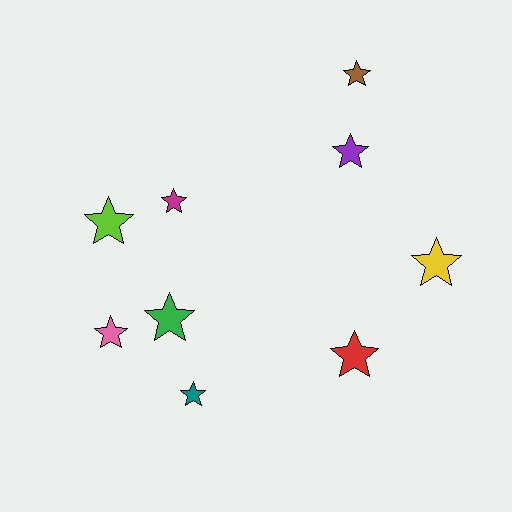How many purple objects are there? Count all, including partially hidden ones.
There is 1 purple object.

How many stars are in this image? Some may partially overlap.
There are 9 stars.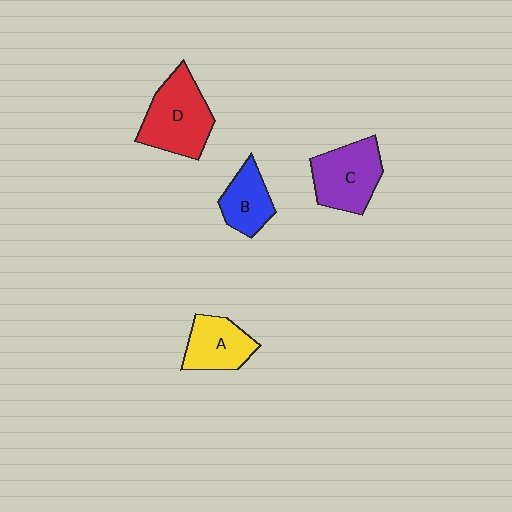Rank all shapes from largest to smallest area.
From largest to smallest: D (red), C (purple), A (yellow), B (blue).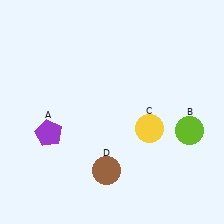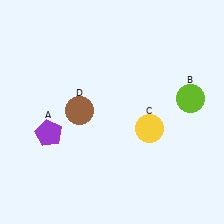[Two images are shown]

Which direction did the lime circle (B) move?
The lime circle (B) moved up.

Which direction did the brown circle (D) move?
The brown circle (D) moved up.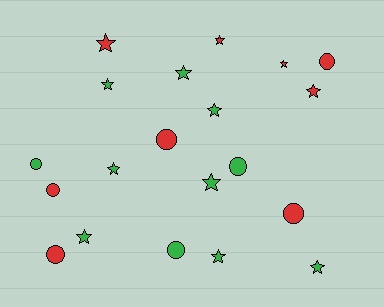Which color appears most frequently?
Green, with 11 objects.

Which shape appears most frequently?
Star, with 12 objects.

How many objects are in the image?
There are 20 objects.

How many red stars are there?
There are 4 red stars.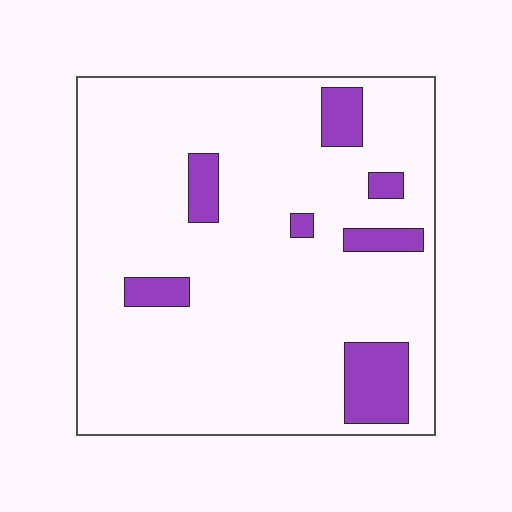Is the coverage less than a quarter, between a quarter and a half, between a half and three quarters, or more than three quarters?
Less than a quarter.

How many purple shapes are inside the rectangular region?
7.